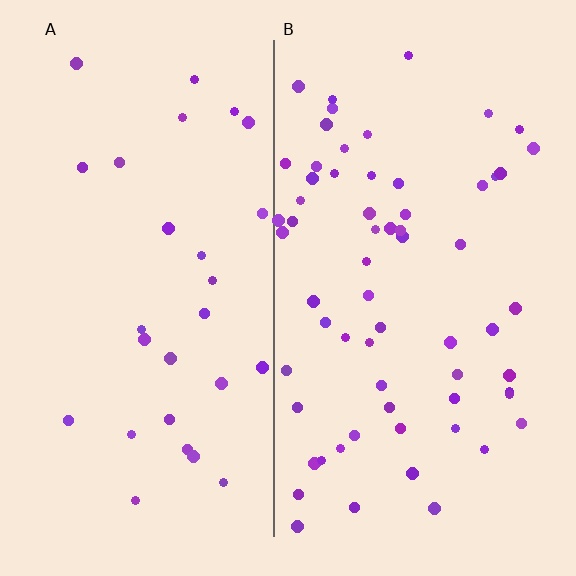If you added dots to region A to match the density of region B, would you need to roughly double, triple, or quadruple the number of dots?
Approximately double.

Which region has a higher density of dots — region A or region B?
B (the right).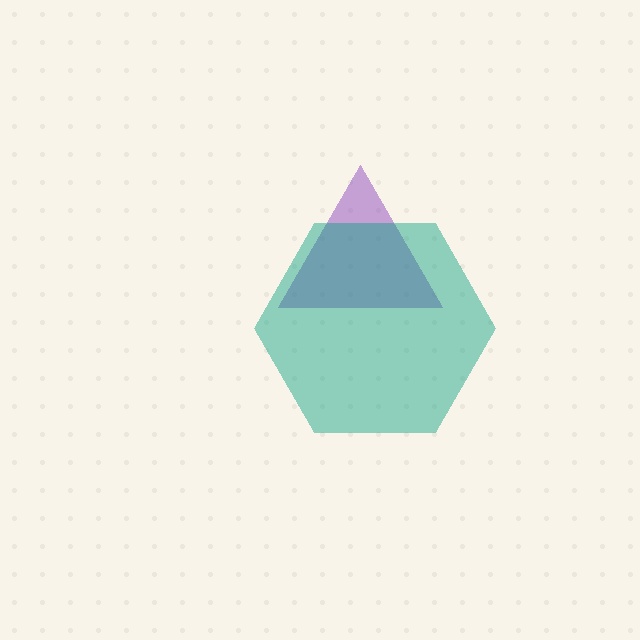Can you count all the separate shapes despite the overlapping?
Yes, there are 2 separate shapes.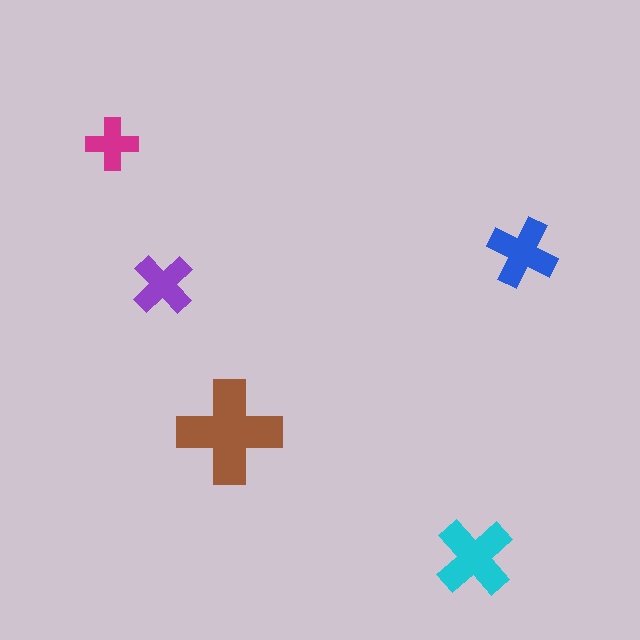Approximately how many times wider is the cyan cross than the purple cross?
About 1.5 times wider.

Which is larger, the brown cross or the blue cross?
The brown one.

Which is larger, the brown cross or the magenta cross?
The brown one.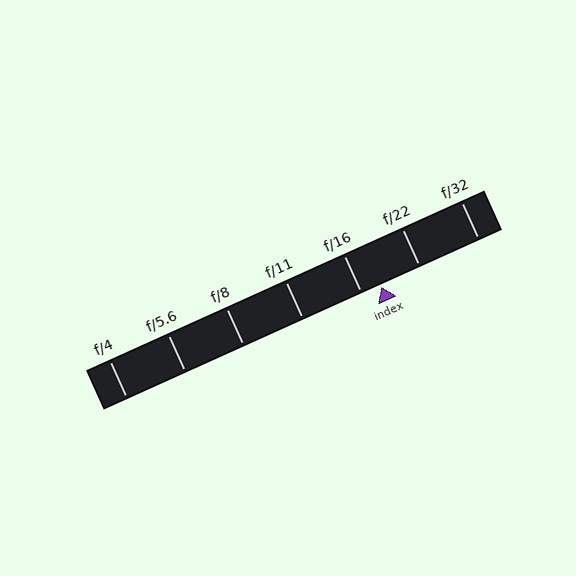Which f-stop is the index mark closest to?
The index mark is closest to f/16.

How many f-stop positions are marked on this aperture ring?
There are 7 f-stop positions marked.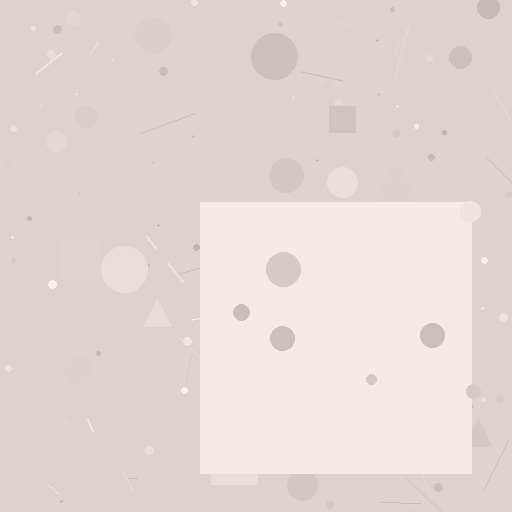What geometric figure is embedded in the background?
A square is embedded in the background.